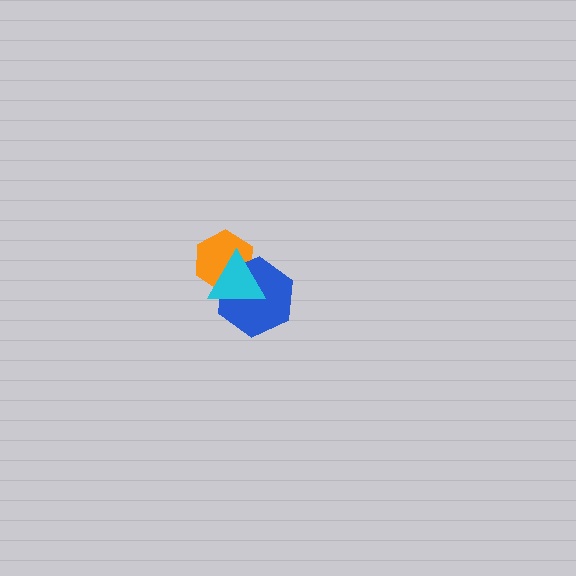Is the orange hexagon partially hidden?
Yes, it is partially covered by another shape.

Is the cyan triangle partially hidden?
No, no other shape covers it.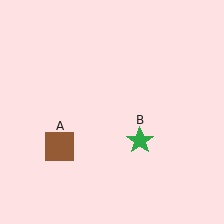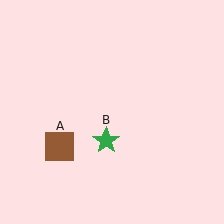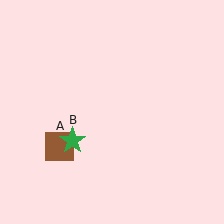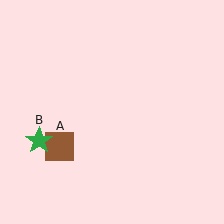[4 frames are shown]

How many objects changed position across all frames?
1 object changed position: green star (object B).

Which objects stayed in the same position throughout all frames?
Brown square (object A) remained stationary.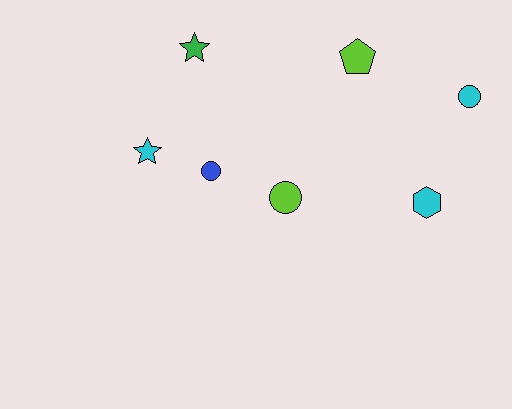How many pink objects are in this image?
There are no pink objects.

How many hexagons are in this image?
There is 1 hexagon.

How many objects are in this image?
There are 7 objects.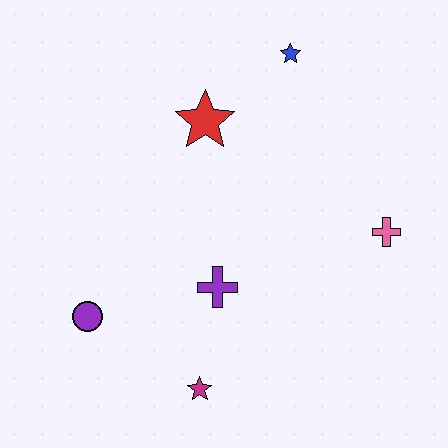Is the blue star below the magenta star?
No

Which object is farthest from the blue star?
The magenta star is farthest from the blue star.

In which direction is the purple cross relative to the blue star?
The purple cross is below the blue star.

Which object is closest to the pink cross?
The purple cross is closest to the pink cross.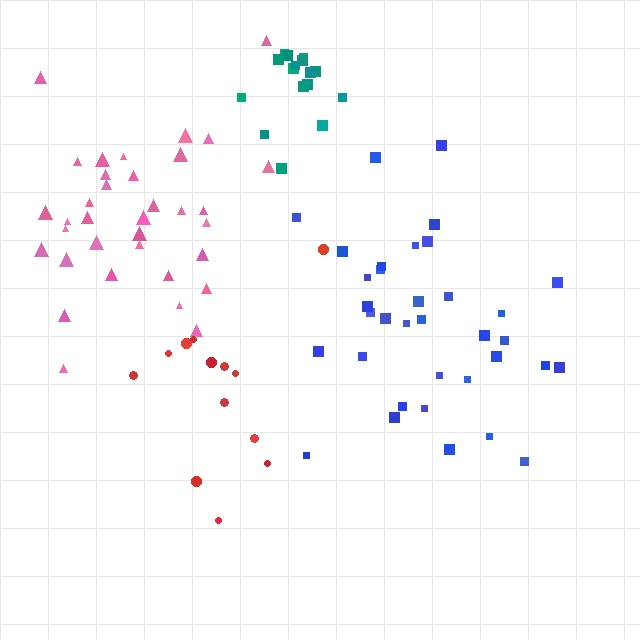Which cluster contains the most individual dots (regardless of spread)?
Blue (35).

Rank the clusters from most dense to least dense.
teal, pink, blue, red.